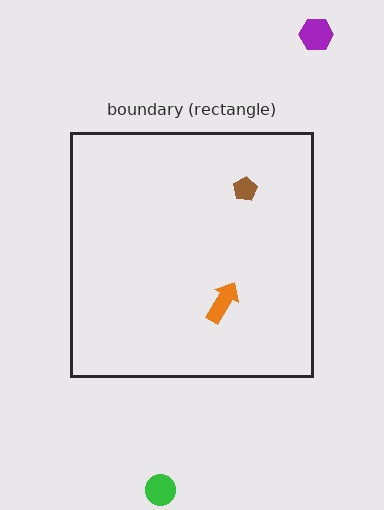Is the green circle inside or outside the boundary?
Outside.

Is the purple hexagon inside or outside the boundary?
Outside.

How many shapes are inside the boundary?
2 inside, 2 outside.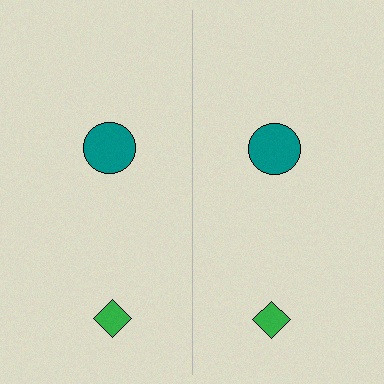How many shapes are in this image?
There are 4 shapes in this image.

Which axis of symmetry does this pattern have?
The pattern has a vertical axis of symmetry running through the center of the image.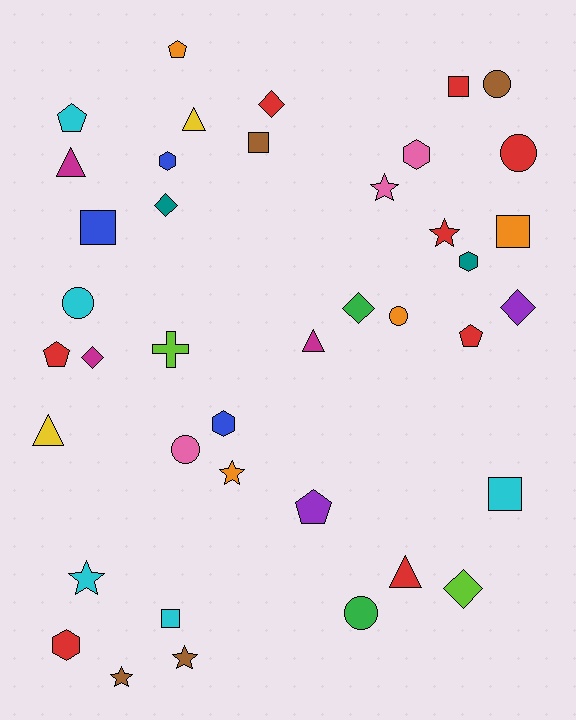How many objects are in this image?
There are 40 objects.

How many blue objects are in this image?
There are 3 blue objects.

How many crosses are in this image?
There is 1 cross.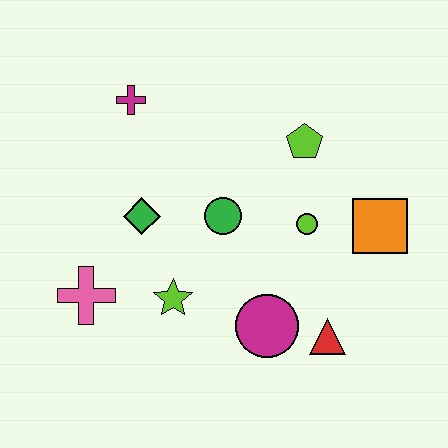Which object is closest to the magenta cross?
The green diamond is closest to the magenta cross.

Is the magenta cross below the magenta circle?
No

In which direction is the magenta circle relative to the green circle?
The magenta circle is below the green circle.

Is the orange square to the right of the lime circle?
Yes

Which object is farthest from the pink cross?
The orange square is farthest from the pink cross.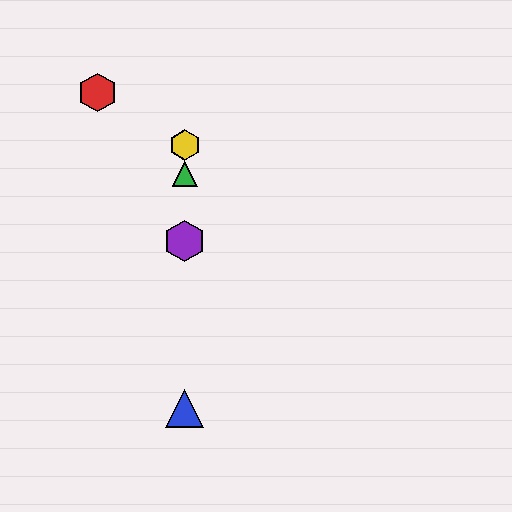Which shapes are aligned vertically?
The blue triangle, the green triangle, the yellow hexagon, the purple hexagon are aligned vertically.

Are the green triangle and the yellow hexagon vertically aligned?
Yes, both are at x≈185.